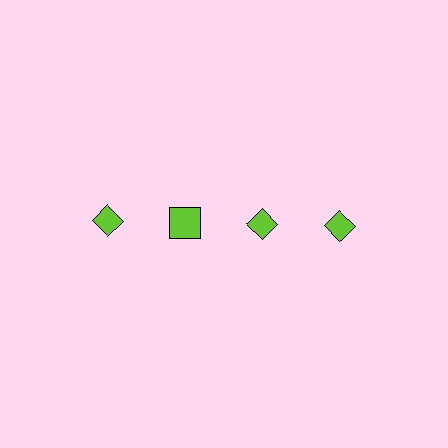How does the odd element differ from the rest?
It has a different shape: square instead of diamond.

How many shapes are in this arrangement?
There are 4 shapes arranged in a grid pattern.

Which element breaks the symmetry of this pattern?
The lime square in the top row, second from left column breaks the symmetry. All other shapes are lime diamonds.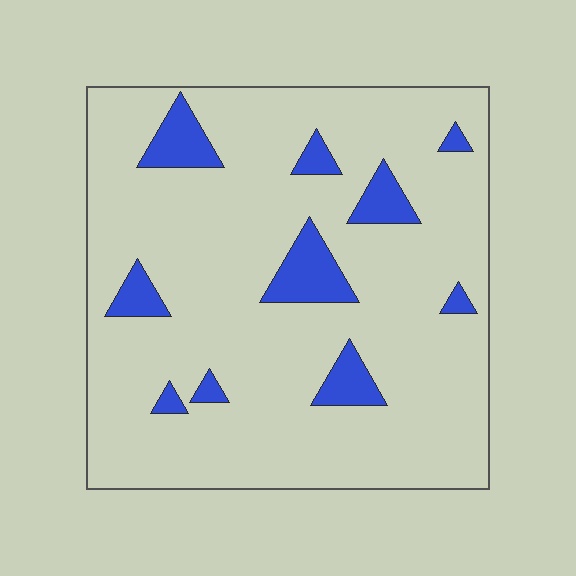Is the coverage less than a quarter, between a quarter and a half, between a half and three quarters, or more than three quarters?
Less than a quarter.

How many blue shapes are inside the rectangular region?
10.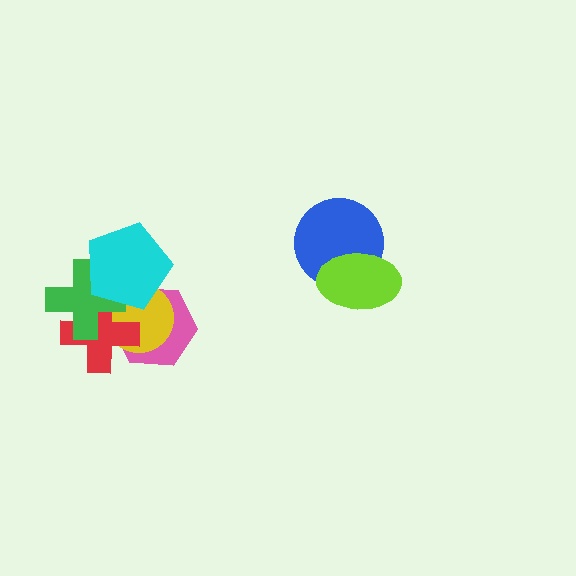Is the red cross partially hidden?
Yes, it is partially covered by another shape.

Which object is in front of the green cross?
The cyan pentagon is in front of the green cross.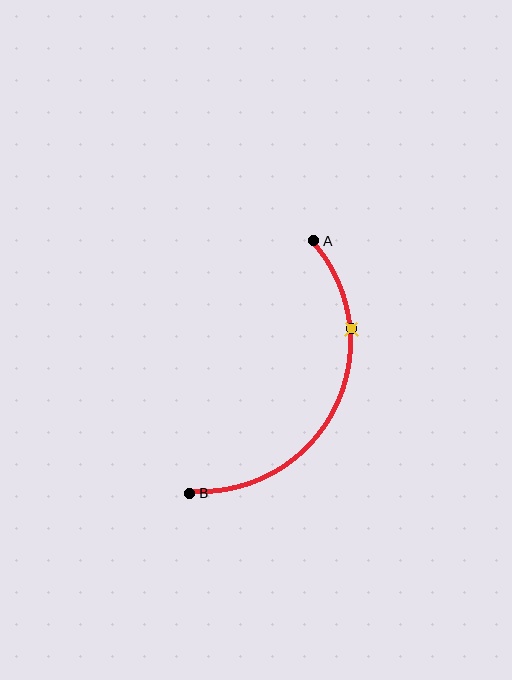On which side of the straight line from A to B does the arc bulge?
The arc bulges to the right of the straight line connecting A and B.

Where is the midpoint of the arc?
The arc midpoint is the point on the curve farthest from the straight line joining A and B. It sits to the right of that line.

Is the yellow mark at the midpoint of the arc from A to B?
No. The yellow mark lies on the arc but is closer to endpoint A. The arc midpoint would be at the point on the curve equidistant along the arc from both A and B.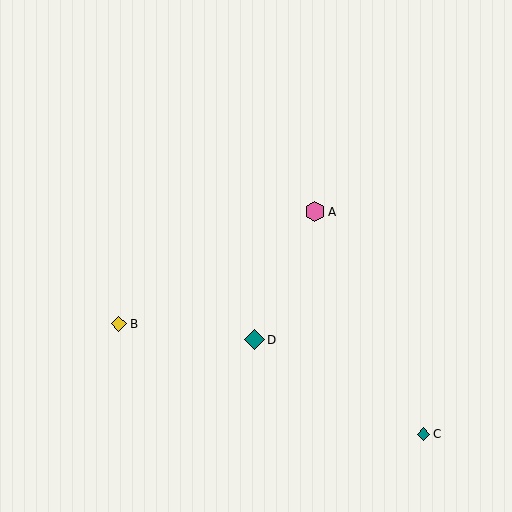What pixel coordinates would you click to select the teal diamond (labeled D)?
Click at (254, 340) to select the teal diamond D.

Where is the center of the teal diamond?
The center of the teal diamond is at (254, 340).